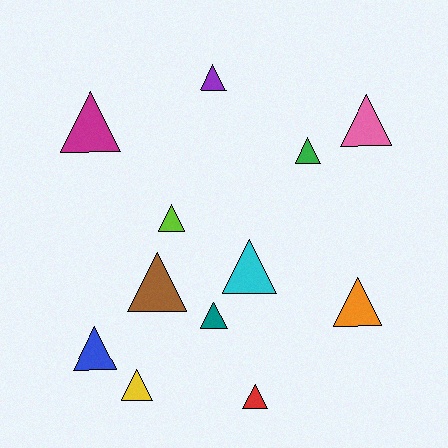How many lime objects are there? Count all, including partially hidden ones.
There is 1 lime object.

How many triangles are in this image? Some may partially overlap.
There are 12 triangles.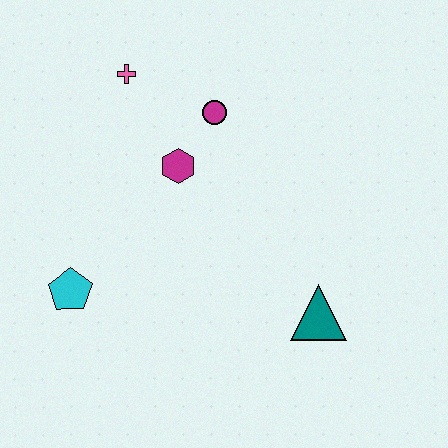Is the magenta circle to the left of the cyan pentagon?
No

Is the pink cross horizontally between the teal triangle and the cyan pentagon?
Yes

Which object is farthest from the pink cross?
The teal triangle is farthest from the pink cross.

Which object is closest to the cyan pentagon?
The magenta hexagon is closest to the cyan pentagon.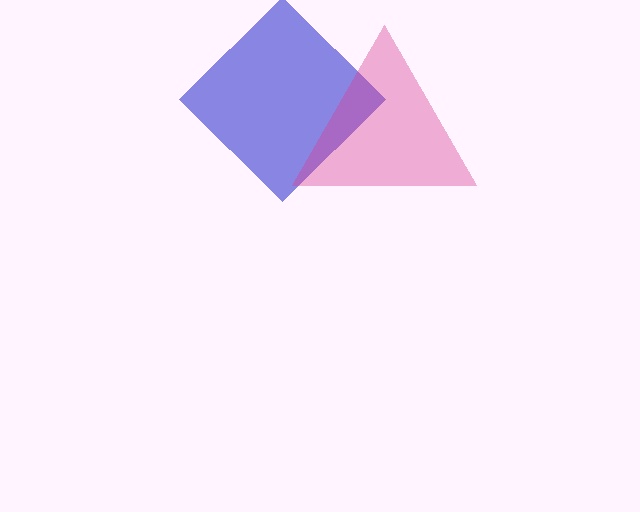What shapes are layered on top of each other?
The layered shapes are: a blue diamond, a magenta triangle.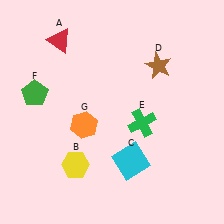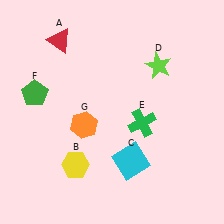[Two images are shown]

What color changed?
The star (D) changed from brown in Image 1 to lime in Image 2.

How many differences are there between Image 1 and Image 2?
There is 1 difference between the two images.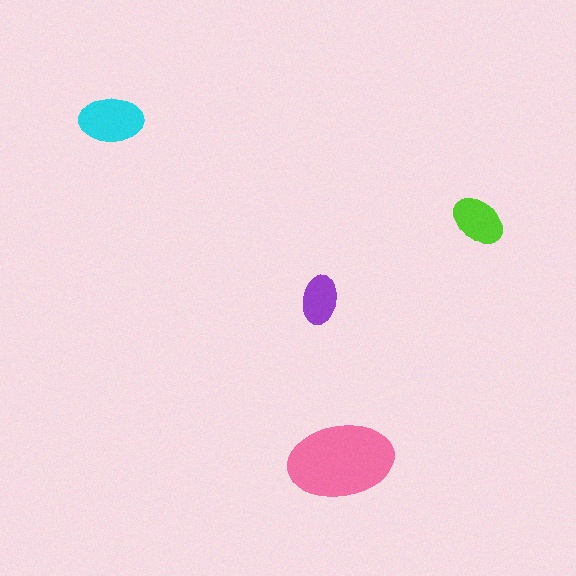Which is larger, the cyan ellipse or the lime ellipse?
The cyan one.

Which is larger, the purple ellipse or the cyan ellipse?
The cyan one.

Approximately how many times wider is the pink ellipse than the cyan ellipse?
About 1.5 times wider.